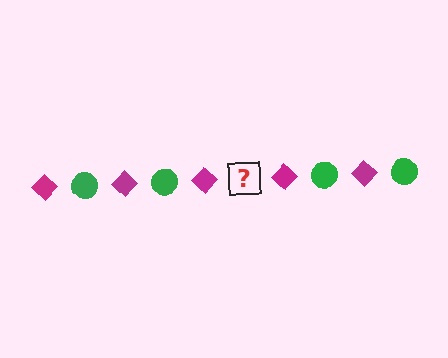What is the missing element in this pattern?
The missing element is a green circle.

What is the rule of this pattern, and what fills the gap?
The rule is that the pattern alternates between magenta diamond and green circle. The gap should be filled with a green circle.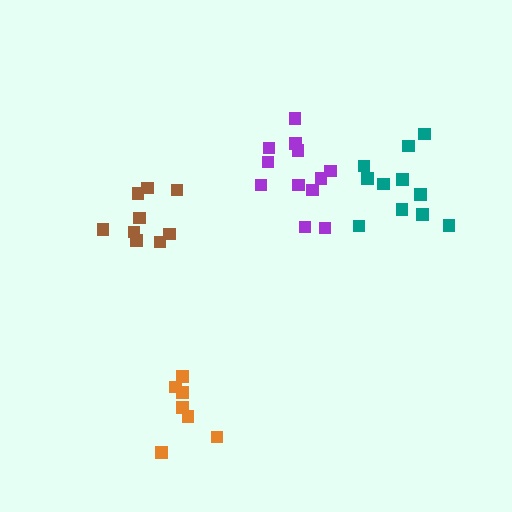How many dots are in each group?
Group 1: 12 dots, Group 2: 9 dots, Group 3: 7 dots, Group 4: 11 dots (39 total).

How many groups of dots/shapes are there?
There are 4 groups.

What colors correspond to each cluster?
The clusters are colored: purple, brown, orange, teal.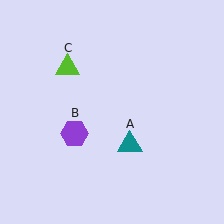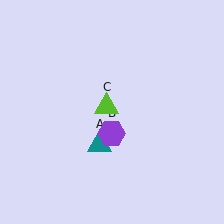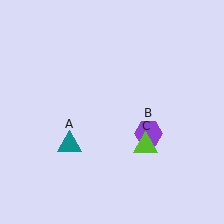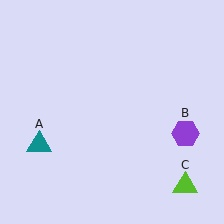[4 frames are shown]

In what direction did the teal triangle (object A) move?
The teal triangle (object A) moved left.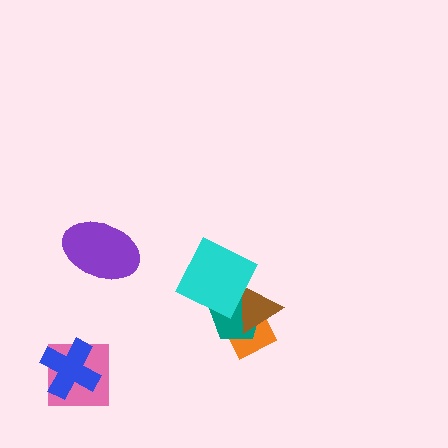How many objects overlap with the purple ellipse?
0 objects overlap with the purple ellipse.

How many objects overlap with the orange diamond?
2 objects overlap with the orange diamond.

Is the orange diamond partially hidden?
Yes, it is partially covered by another shape.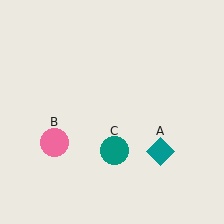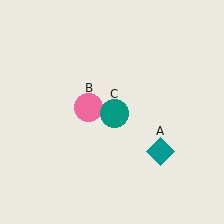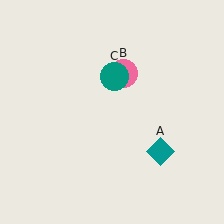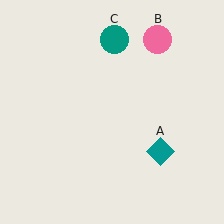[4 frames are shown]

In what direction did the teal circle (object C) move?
The teal circle (object C) moved up.